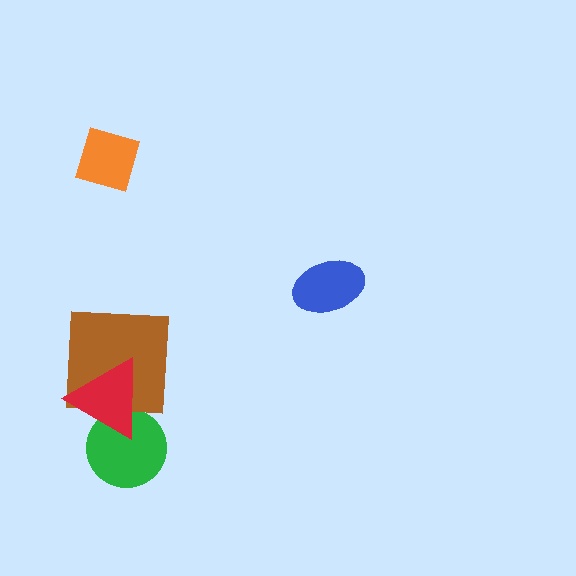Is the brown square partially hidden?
Yes, it is partially covered by another shape.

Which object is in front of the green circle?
The red triangle is in front of the green circle.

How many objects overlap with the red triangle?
2 objects overlap with the red triangle.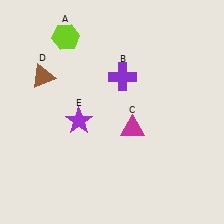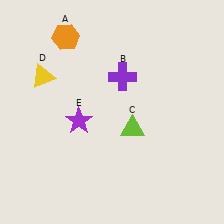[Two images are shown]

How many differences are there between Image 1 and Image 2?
There are 3 differences between the two images.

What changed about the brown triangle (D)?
In Image 1, D is brown. In Image 2, it changed to yellow.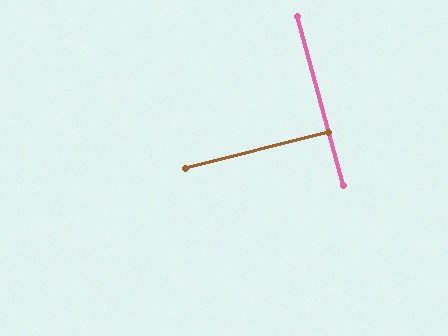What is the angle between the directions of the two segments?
Approximately 89 degrees.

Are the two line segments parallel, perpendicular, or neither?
Perpendicular — they meet at approximately 89°.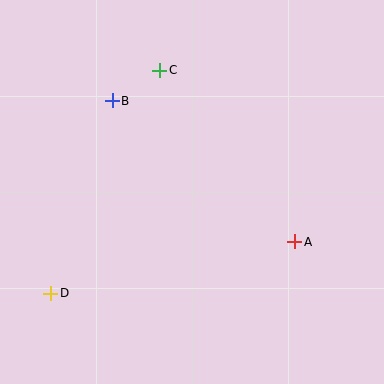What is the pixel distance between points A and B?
The distance between A and B is 230 pixels.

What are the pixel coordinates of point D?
Point D is at (51, 293).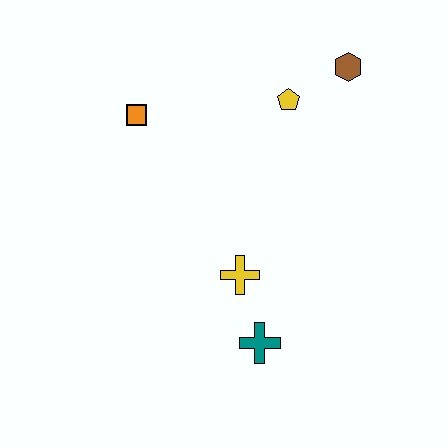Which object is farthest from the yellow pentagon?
The teal cross is farthest from the yellow pentagon.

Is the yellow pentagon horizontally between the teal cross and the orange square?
No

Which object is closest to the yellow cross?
The teal cross is closest to the yellow cross.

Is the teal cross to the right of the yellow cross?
Yes